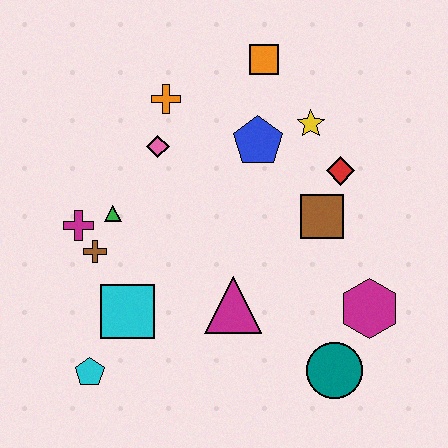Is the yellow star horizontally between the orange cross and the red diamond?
Yes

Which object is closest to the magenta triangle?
The cyan square is closest to the magenta triangle.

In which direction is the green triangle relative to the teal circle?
The green triangle is to the left of the teal circle.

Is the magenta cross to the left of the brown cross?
Yes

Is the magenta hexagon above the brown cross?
No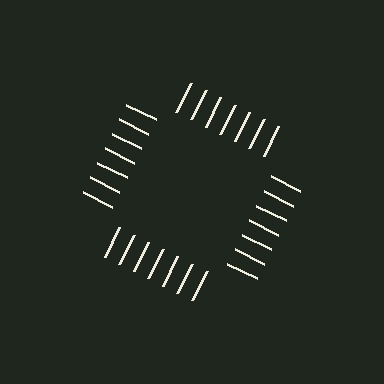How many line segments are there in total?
28 — 7 along each of the 4 edges.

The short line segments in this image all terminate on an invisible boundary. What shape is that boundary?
An illusory square — the line segments terminate on its edges but no continuous stroke is drawn.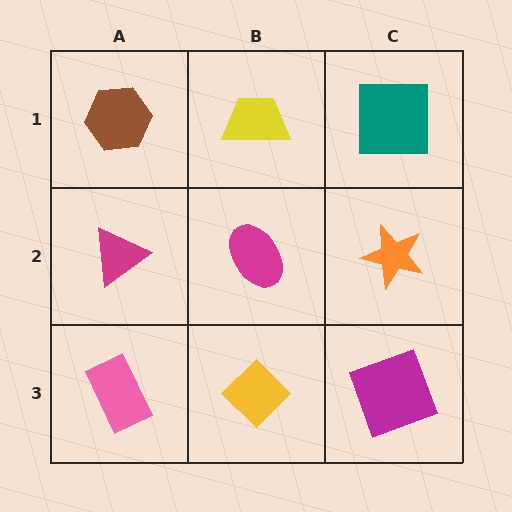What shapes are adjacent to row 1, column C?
An orange star (row 2, column C), a yellow trapezoid (row 1, column B).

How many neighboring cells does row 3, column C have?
2.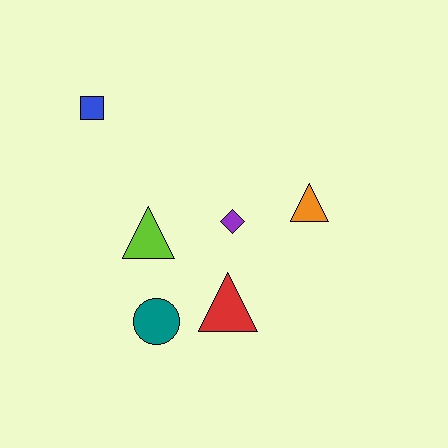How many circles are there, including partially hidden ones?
There is 1 circle.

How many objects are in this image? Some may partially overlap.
There are 6 objects.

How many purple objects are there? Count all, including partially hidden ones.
There is 1 purple object.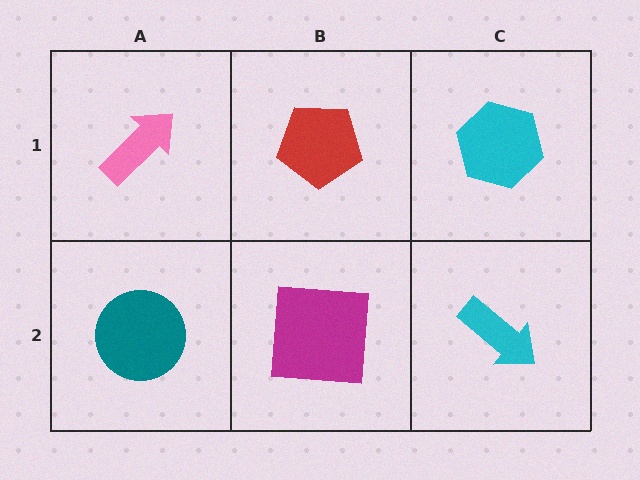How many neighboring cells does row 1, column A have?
2.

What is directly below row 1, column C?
A cyan arrow.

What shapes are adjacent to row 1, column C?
A cyan arrow (row 2, column C), a red pentagon (row 1, column B).